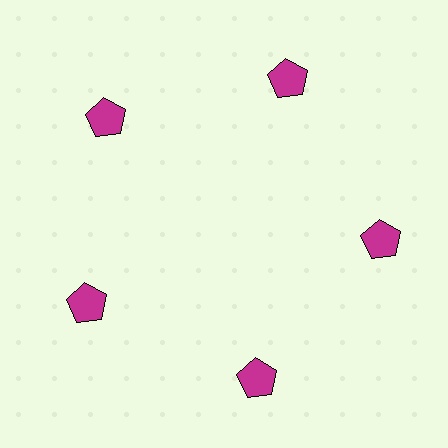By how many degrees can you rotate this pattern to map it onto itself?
The pattern maps onto itself every 72 degrees of rotation.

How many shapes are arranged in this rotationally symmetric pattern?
There are 5 shapes, arranged in 5 groups of 1.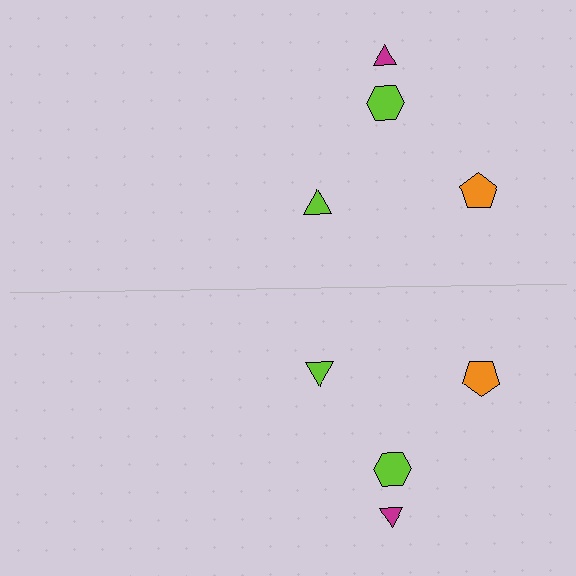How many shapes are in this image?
There are 8 shapes in this image.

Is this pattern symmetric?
Yes, this pattern has bilateral (reflection) symmetry.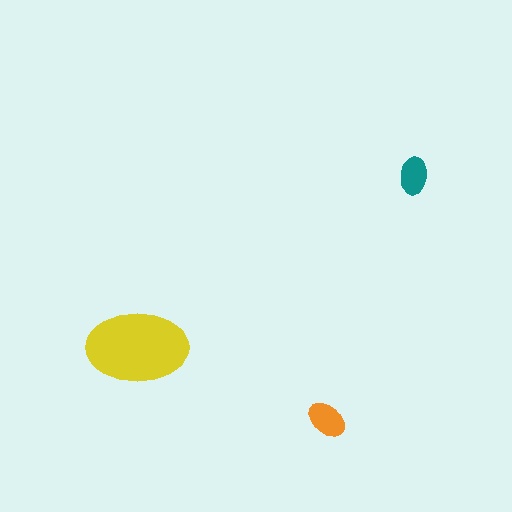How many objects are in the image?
There are 3 objects in the image.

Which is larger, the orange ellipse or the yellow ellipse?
The yellow one.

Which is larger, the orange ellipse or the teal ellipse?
The orange one.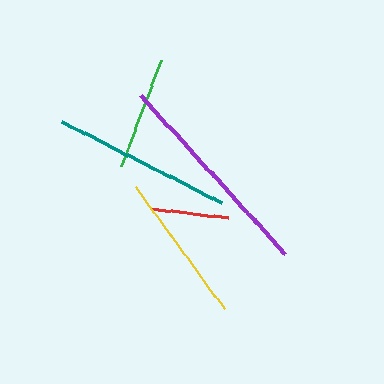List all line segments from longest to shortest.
From longest to shortest: purple, teal, yellow, green, red.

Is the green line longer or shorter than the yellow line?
The yellow line is longer than the green line.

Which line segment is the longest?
The purple line is the longest at approximately 215 pixels.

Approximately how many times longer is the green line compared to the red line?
The green line is approximately 1.5 times the length of the red line.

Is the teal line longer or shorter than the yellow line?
The teal line is longer than the yellow line.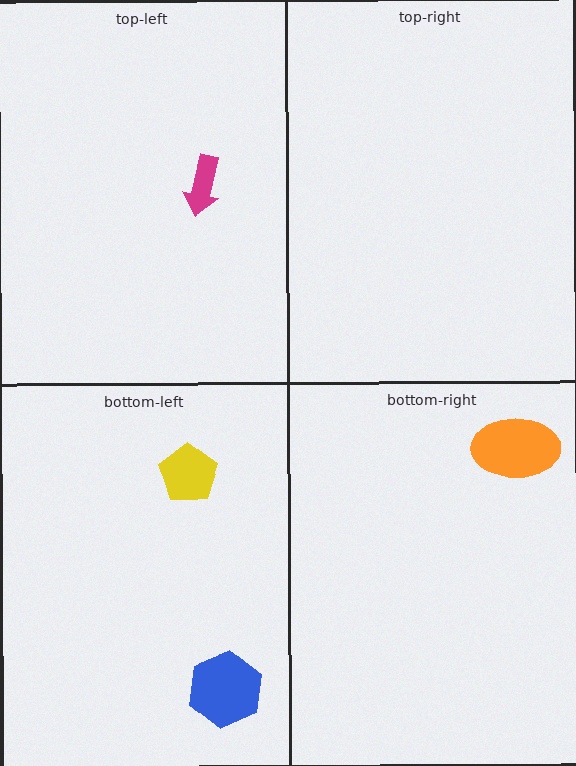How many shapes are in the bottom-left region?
2.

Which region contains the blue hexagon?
The bottom-left region.